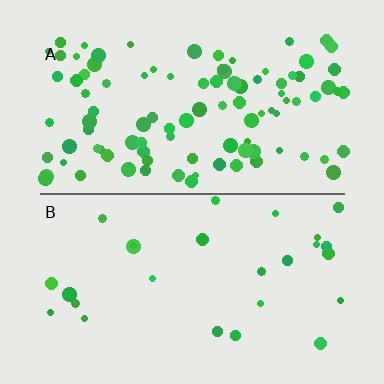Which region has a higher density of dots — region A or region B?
A (the top).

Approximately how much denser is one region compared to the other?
Approximately 3.7× — region A over region B.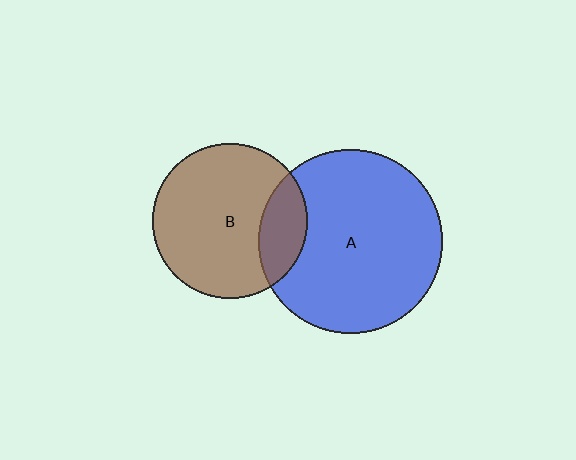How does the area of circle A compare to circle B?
Approximately 1.4 times.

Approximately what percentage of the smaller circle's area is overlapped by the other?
Approximately 20%.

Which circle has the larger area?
Circle A (blue).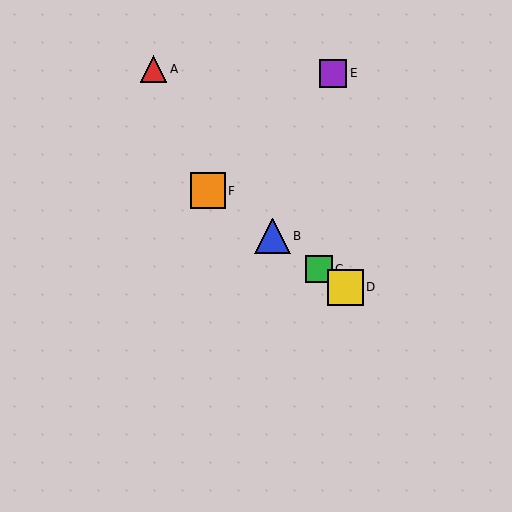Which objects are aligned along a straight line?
Objects B, C, D, F are aligned along a straight line.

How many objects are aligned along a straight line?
4 objects (B, C, D, F) are aligned along a straight line.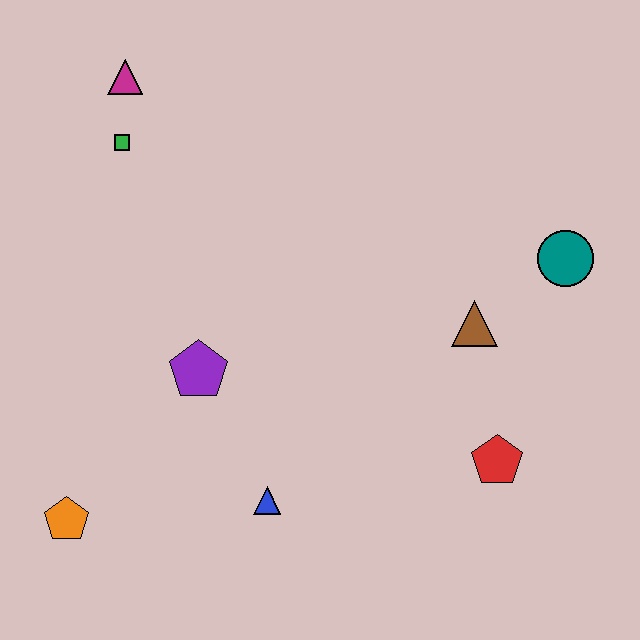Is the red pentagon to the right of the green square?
Yes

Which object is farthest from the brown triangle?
The orange pentagon is farthest from the brown triangle.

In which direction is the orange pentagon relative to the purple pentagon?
The orange pentagon is below the purple pentagon.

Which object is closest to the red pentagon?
The brown triangle is closest to the red pentagon.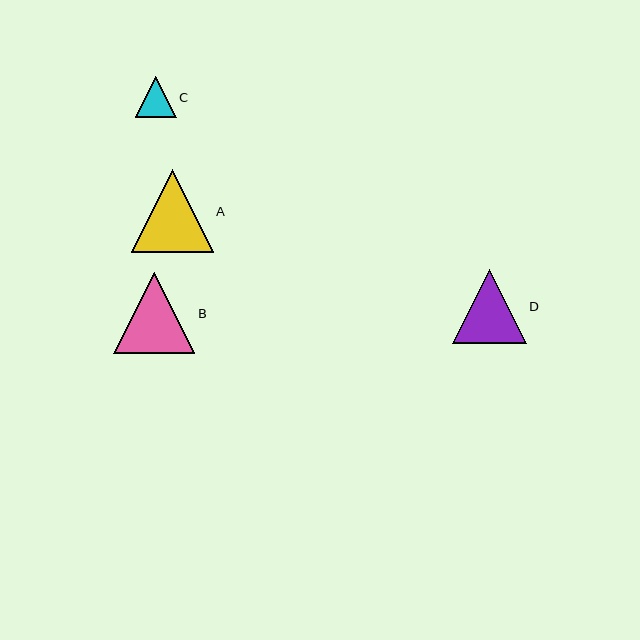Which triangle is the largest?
Triangle A is the largest with a size of approximately 82 pixels.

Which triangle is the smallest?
Triangle C is the smallest with a size of approximately 41 pixels.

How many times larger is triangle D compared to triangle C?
Triangle D is approximately 1.8 times the size of triangle C.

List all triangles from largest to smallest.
From largest to smallest: A, B, D, C.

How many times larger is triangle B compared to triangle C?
Triangle B is approximately 2.0 times the size of triangle C.